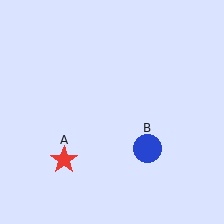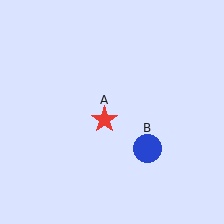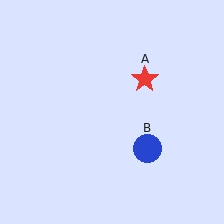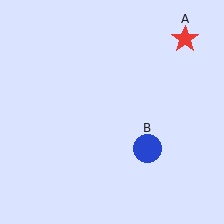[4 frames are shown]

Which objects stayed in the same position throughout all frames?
Blue circle (object B) remained stationary.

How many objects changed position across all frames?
1 object changed position: red star (object A).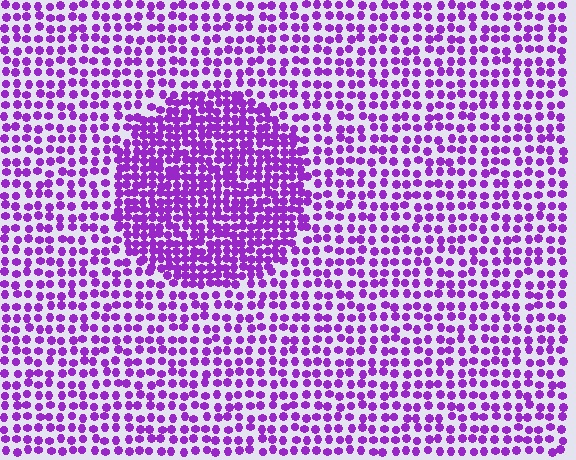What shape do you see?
I see a circle.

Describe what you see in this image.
The image contains small purple elements arranged at two different densities. A circle-shaped region is visible where the elements are more densely packed than the surrounding area.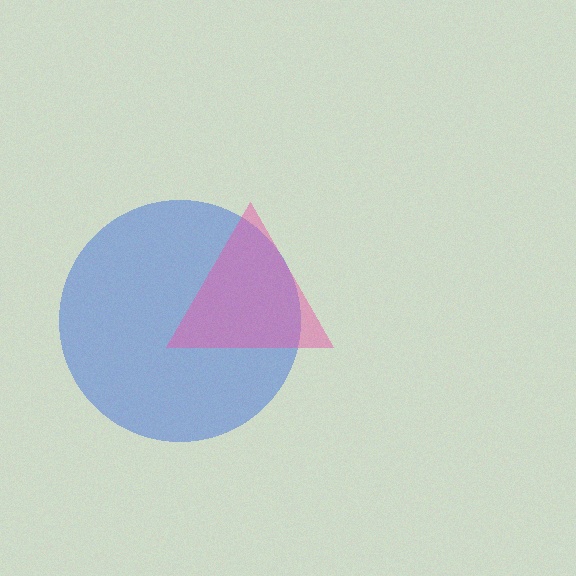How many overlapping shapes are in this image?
There are 2 overlapping shapes in the image.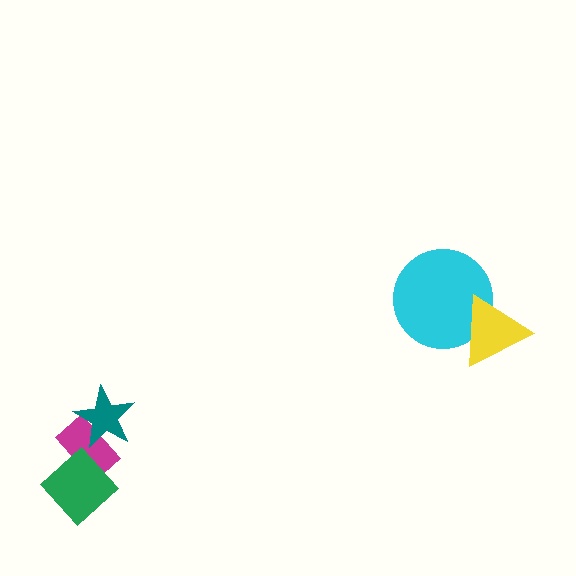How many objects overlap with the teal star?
1 object overlaps with the teal star.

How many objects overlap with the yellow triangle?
1 object overlaps with the yellow triangle.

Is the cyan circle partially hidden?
Yes, it is partially covered by another shape.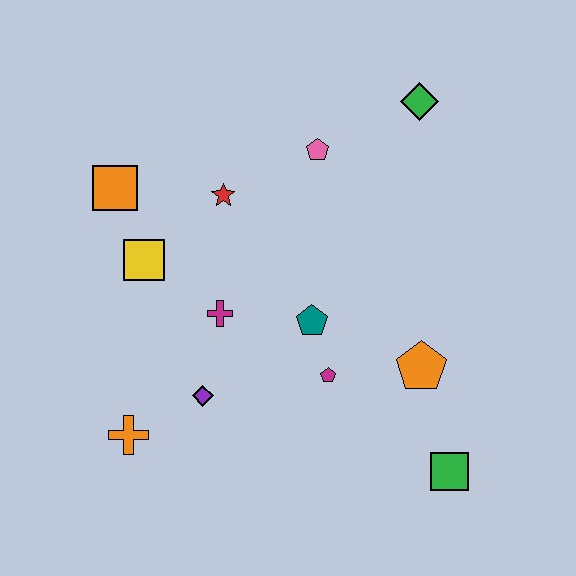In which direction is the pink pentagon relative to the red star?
The pink pentagon is to the right of the red star.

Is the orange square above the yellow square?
Yes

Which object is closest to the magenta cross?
The purple diamond is closest to the magenta cross.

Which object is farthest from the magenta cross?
The green diamond is farthest from the magenta cross.